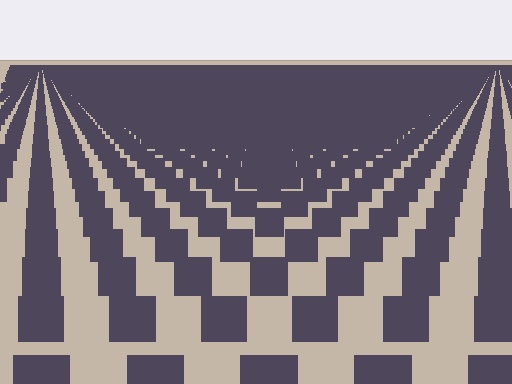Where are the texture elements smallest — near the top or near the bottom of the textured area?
Near the top.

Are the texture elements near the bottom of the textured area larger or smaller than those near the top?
Larger. Near the bottom, elements are closer to the viewer and appear at a bigger on-screen size.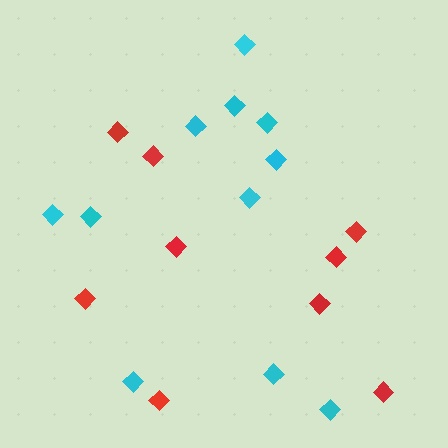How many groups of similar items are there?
There are 2 groups: one group of red diamonds (9) and one group of cyan diamonds (11).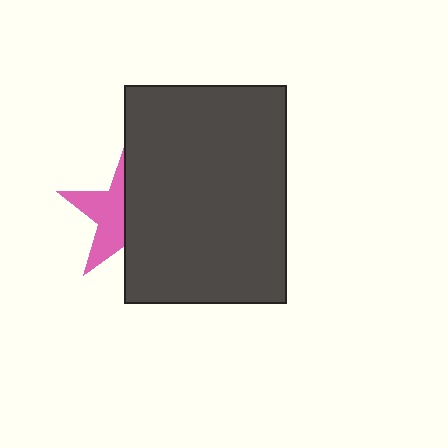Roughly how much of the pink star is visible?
A small part of it is visible (roughly 45%).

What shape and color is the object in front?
The object in front is a dark gray rectangle.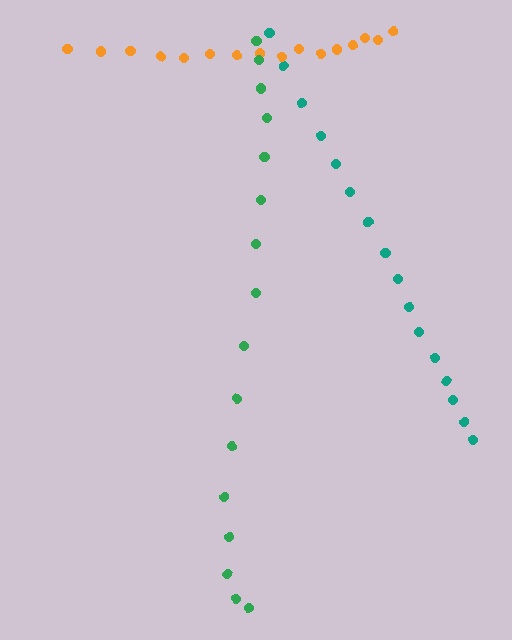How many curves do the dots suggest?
There are 3 distinct paths.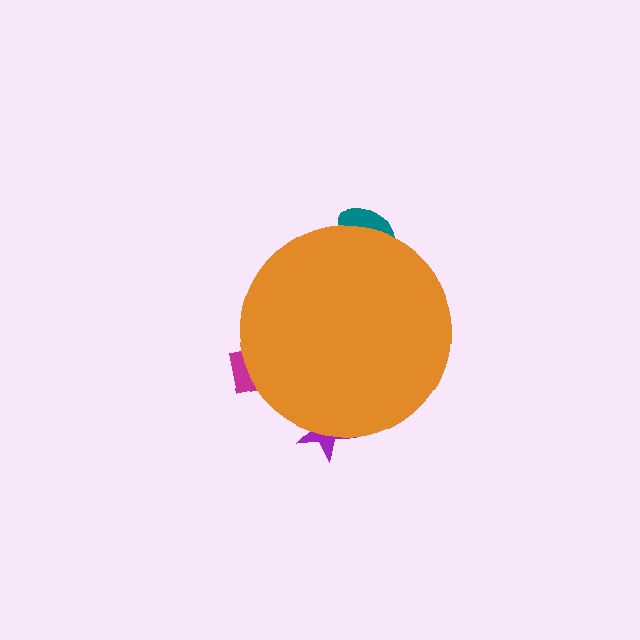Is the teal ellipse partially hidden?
Yes, the teal ellipse is partially hidden behind the orange circle.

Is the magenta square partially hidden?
Yes, the magenta square is partially hidden behind the orange circle.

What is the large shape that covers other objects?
An orange circle.